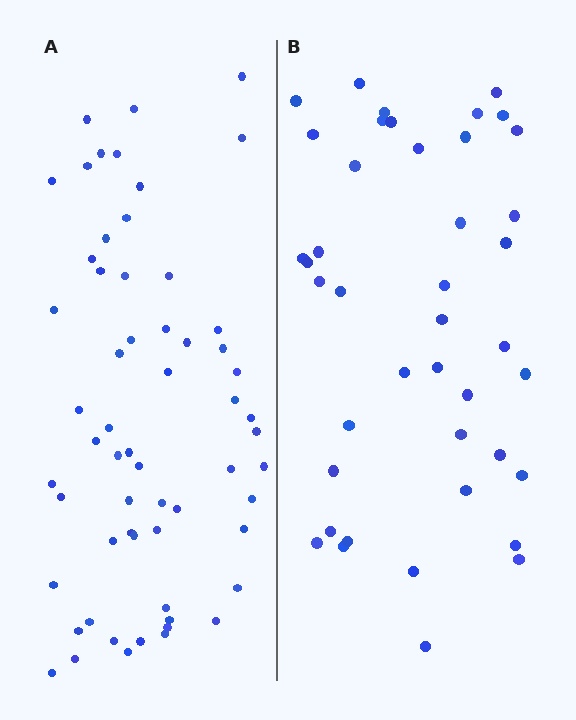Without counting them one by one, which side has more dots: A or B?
Region A (the left region) has more dots.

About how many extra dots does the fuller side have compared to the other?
Region A has approximately 20 more dots than region B.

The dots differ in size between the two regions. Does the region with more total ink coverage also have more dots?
No. Region B has more total ink coverage because its dots are larger, but region A actually contains more individual dots. Total area can be misleading — the number of items is what matters here.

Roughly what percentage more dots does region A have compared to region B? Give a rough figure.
About 45% more.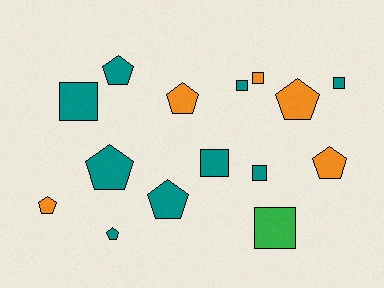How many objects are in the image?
There are 15 objects.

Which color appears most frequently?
Teal, with 9 objects.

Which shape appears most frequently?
Pentagon, with 8 objects.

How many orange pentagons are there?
There are 4 orange pentagons.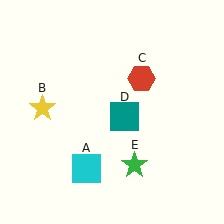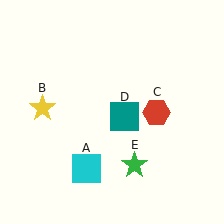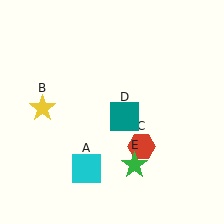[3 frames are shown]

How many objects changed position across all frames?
1 object changed position: red hexagon (object C).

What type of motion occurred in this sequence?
The red hexagon (object C) rotated clockwise around the center of the scene.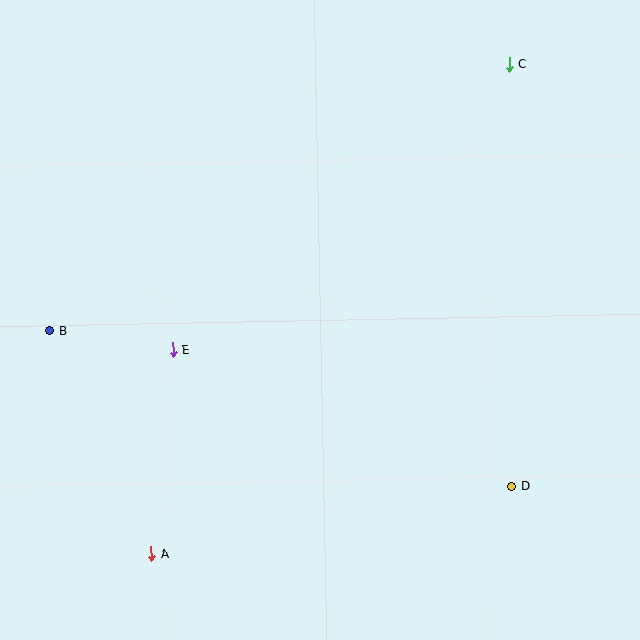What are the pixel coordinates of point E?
Point E is at (173, 349).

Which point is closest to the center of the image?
Point E at (173, 349) is closest to the center.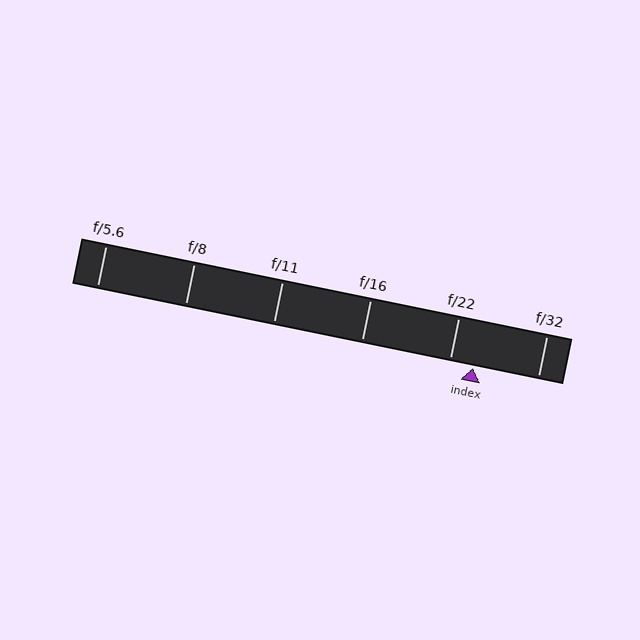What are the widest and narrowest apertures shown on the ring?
The widest aperture shown is f/5.6 and the narrowest is f/32.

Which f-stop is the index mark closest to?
The index mark is closest to f/22.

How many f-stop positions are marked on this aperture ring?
There are 6 f-stop positions marked.